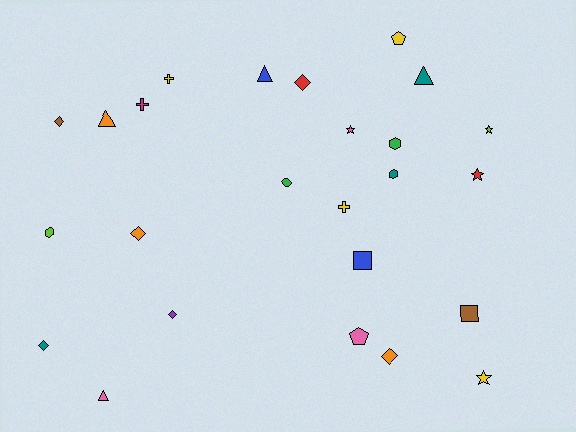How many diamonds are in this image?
There are 6 diamonds.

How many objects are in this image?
There are 25 objects.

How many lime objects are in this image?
There are 2 lime objects.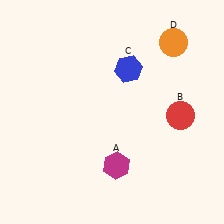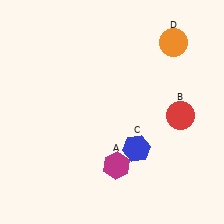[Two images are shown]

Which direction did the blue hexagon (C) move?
The blue hexagon (C) moved down.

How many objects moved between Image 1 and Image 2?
1 object moved between the two images.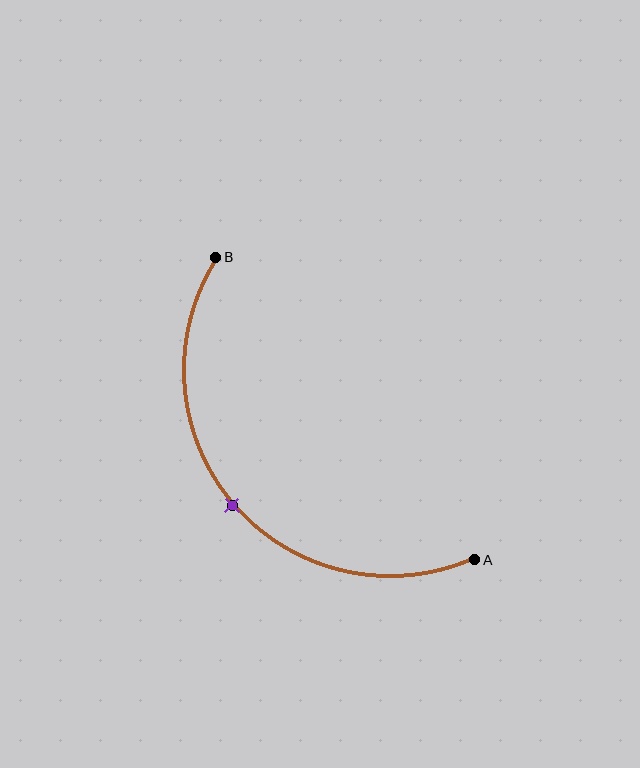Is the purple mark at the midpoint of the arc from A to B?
Yes. The purple mark lies on the arc at equal arc-length from both A and B — it is the arc midpoint.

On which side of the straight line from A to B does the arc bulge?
The arc bulges below and to the left of the straight line connecting A and B.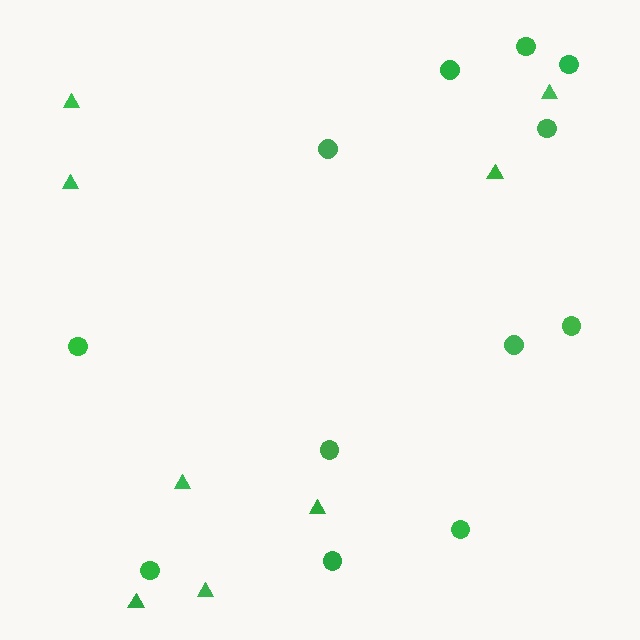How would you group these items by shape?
There are 2 groups: one group of circles (12) and one group of triangles (8).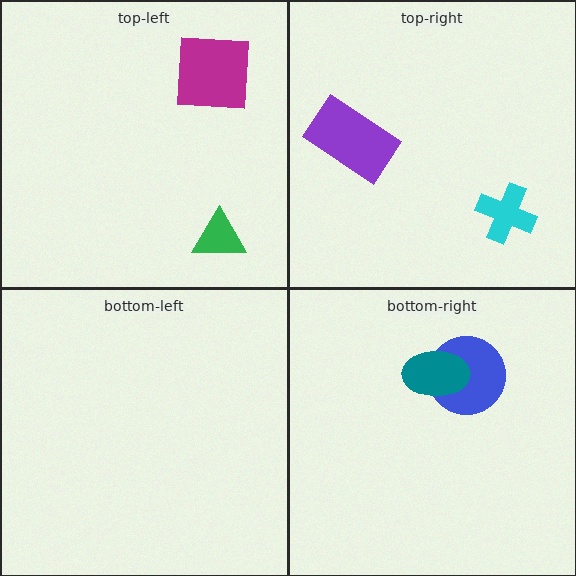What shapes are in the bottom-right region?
The blue circle, the teal ellipse.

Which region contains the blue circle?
The bottom-right region.